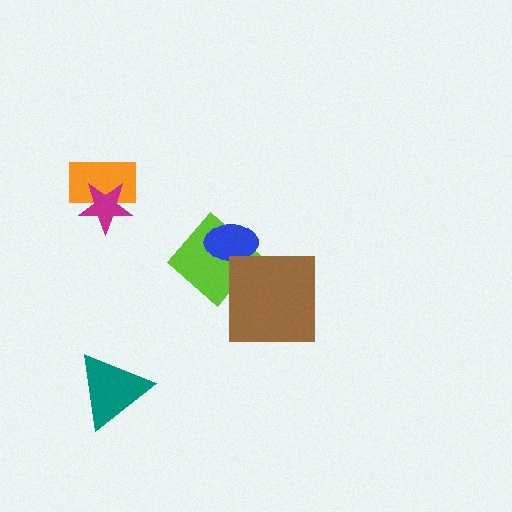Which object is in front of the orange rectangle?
The magenta star is in front of the orange rectangle.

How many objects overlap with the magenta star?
1 object overlaps with the magenta star.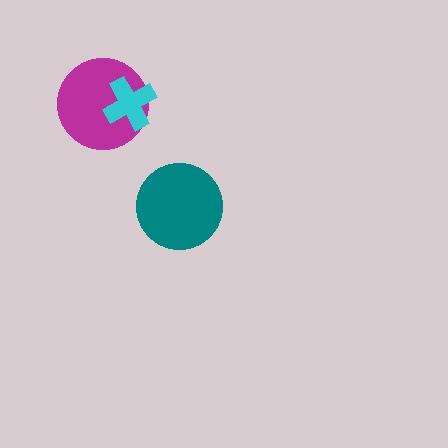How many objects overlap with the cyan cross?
1 object overlaps with the cyan cross.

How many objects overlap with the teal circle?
0 objects overlap with the teal circle.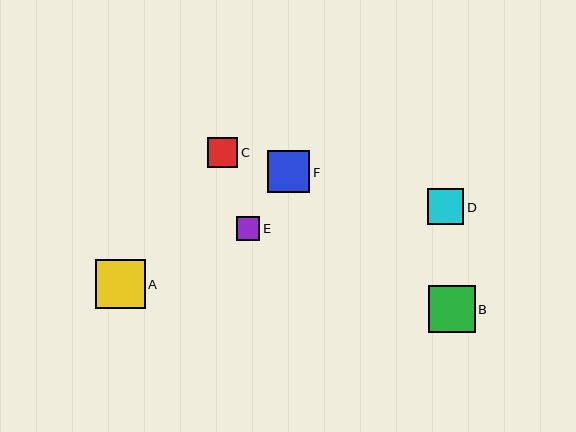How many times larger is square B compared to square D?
Square B is approximately 1.3 times the size of square D.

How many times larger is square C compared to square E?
Square C is approximately 1.3 times the size of square E.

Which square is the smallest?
Square E is the smallest with a size of approximately 24 pixels.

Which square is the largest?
Square A is the largest with a size of approximately 49 pixels.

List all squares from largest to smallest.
From largest to smallest: A, B, F, D, C, E.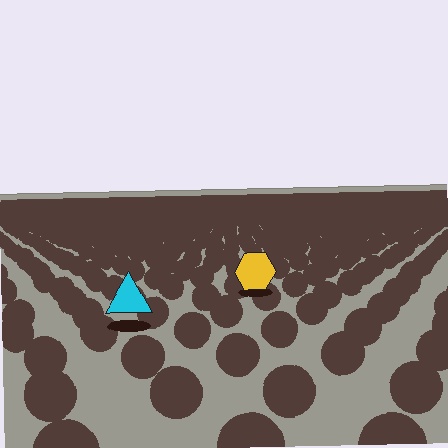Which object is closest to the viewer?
The cyan triangle is closest. The texture marks near it are larger and more spread out.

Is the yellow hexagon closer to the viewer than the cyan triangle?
No. The cyan triangle is closer — you can tell from the texture gradient: the ground texture is coarser near it.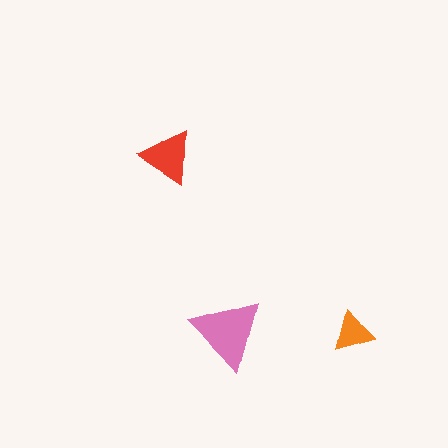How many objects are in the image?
There are 3 objects in the image.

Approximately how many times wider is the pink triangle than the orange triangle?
About 1.5 times wider.